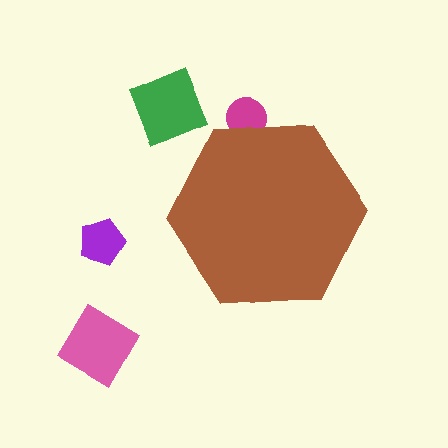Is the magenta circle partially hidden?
Yes, the magenta circle is partially hidden behind the brown hexagon.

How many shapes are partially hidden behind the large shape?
1 shape is partially hidden.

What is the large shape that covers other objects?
A brown hexagon.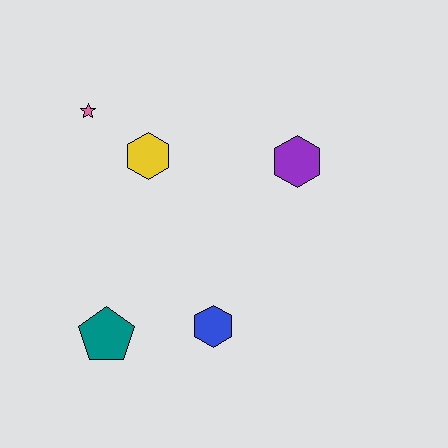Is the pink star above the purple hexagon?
Yes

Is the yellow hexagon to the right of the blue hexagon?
No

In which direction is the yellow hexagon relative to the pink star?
The yellow hexagon is to the right of the pink star.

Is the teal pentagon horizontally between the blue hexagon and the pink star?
Yes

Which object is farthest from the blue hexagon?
The pink star is farthest from the blue hexagon.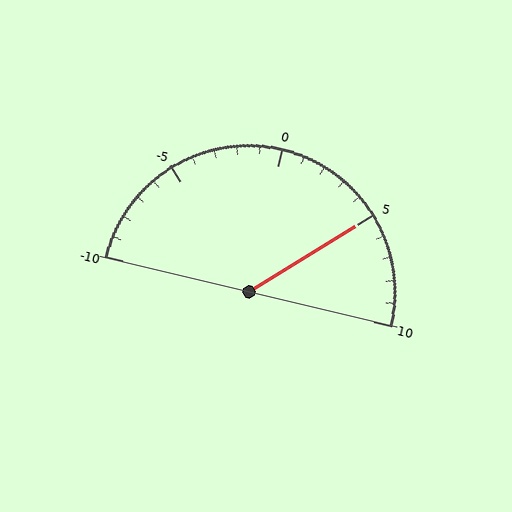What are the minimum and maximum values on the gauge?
The gauge ranges from -10 to 10.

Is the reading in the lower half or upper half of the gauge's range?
The reading is in the upper half of the range (-10 to 10).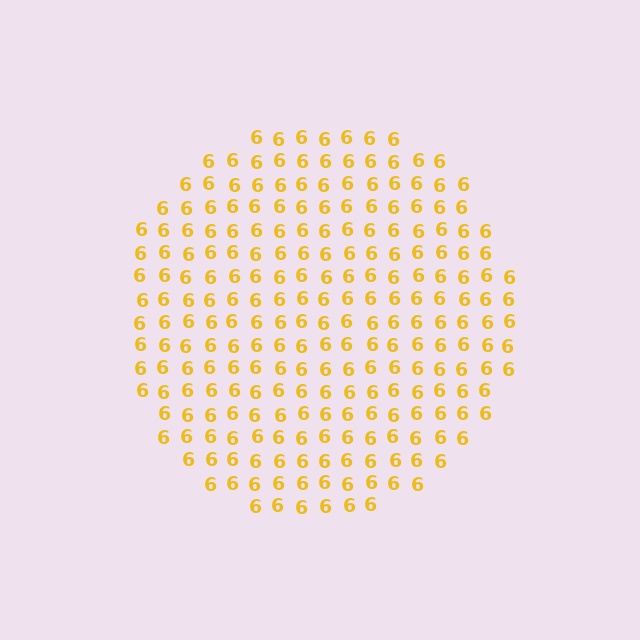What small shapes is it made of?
It is made of small digit 6's.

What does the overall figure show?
The overall figure shows a circle.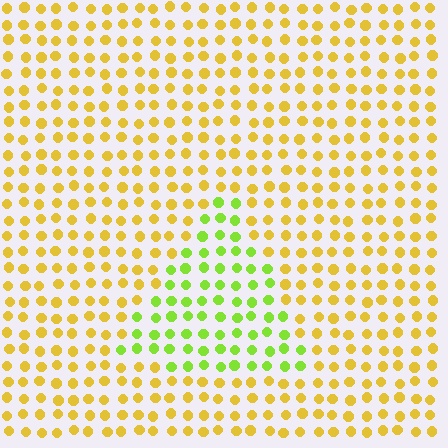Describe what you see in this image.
The image is filled with small yellow elements in a uniform arrangement. A triangle-shaped region is visible where the elements are tinted to a slightly different hue, forming a subtle color boundary.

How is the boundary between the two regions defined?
The boundary is defined purely by a slight shift in hue (about 46 degrees). Spacing, size, and orientation are identical on both sides.